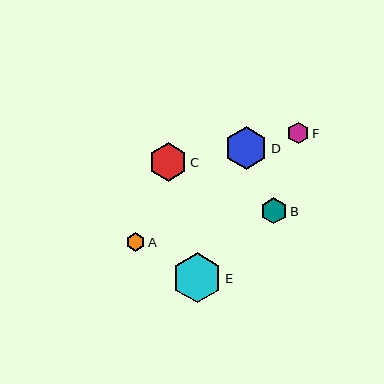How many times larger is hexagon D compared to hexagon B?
Hexagon D is approximately 1.6 times the size of hexagon B.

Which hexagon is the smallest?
Hexagon A is the smallest with a size of approximately 19 pixels.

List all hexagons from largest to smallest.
From largest to smallest: E, D, C, B, F, A.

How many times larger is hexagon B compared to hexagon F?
Hexagon B is approximately 1.2 times the size of hexagon F.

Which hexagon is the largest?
Hexagon E is the largest with a size of approximately 50 pixels.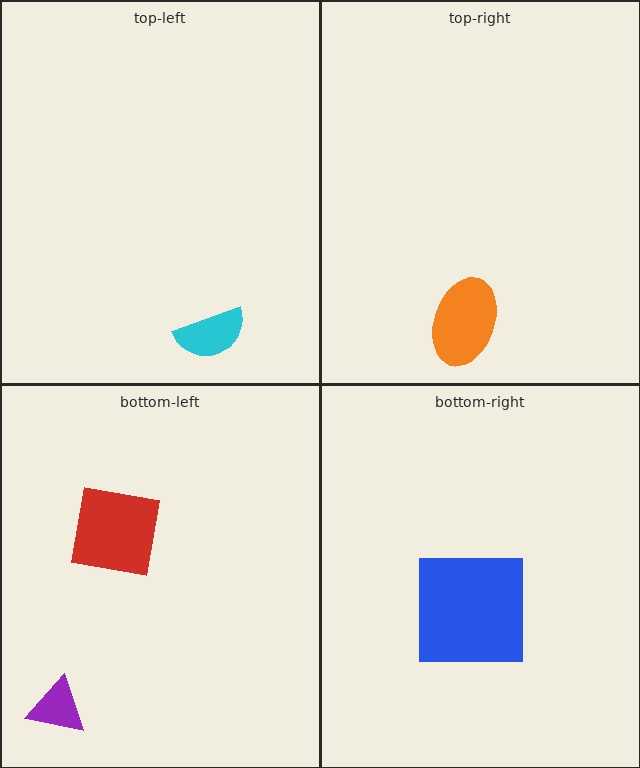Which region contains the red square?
The bottom-left region.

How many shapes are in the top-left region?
1.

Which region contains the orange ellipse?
The top-right region.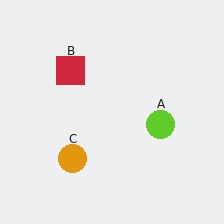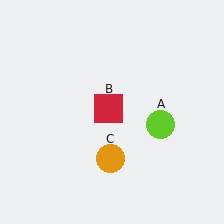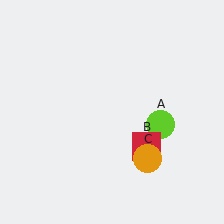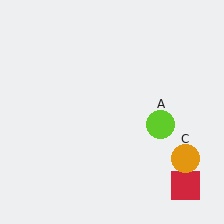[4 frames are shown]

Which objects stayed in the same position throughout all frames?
Lime circle (object A) remained stationary.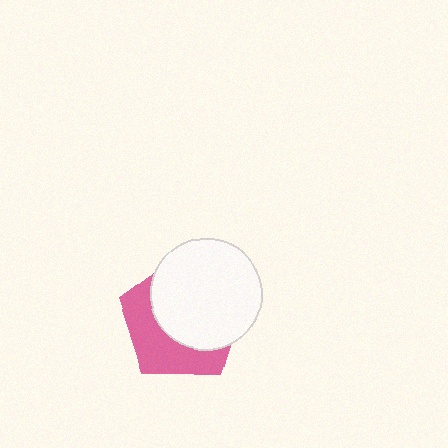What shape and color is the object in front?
The object in front is a white circle.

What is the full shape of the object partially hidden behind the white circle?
The partially hidden object is a pink pentagon.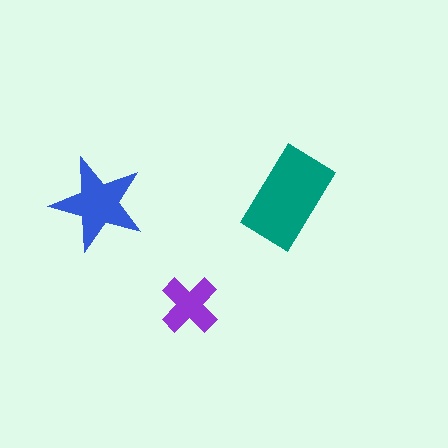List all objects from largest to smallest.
The teal rectangle, the blue star, the purple cross.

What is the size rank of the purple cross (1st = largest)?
3rd.